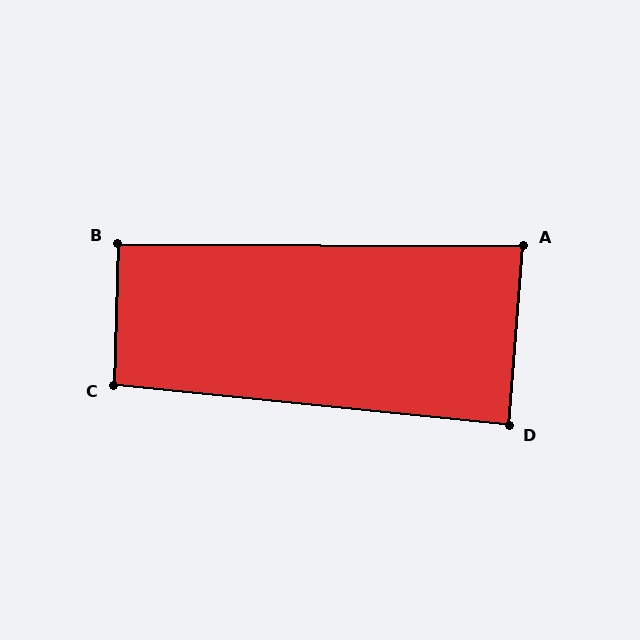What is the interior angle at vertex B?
Approximately 91 degrees (approximately right).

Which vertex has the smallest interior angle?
A, at approximately 86 degrees.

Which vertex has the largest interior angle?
C, at approximately 94 degrees.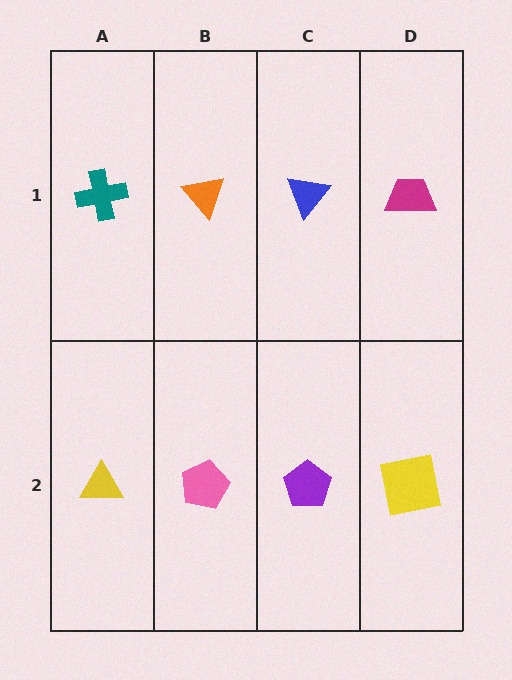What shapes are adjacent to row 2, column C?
A blue triangle (row 1, column C), a pink pentagon (row 2, column B), a yellow square (row 2, column D).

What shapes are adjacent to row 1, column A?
A yellow triangle (row 2, column A), an orange triangle (row 1, column B).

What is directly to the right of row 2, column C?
A yellow square.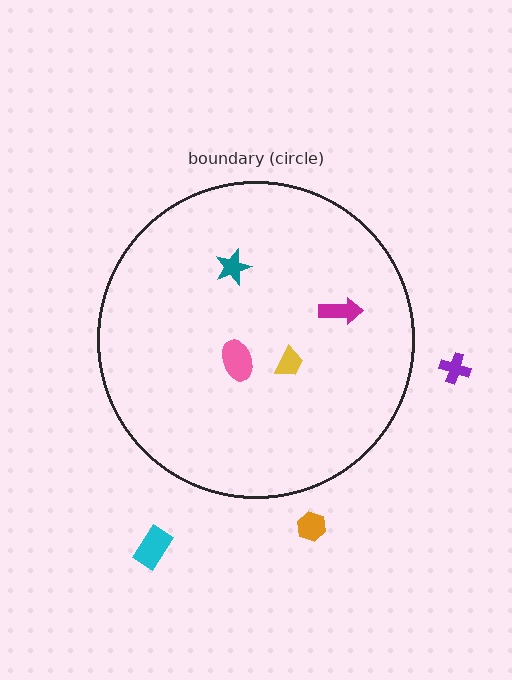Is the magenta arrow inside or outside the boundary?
Inside.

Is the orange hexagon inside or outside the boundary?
Outside.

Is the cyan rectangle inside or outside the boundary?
Outside.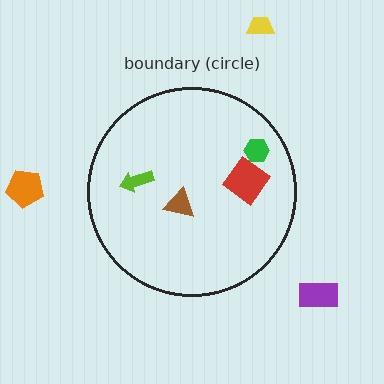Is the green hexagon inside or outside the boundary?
Inside.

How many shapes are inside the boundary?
4 inside, 3 outside.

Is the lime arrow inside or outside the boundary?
Inside.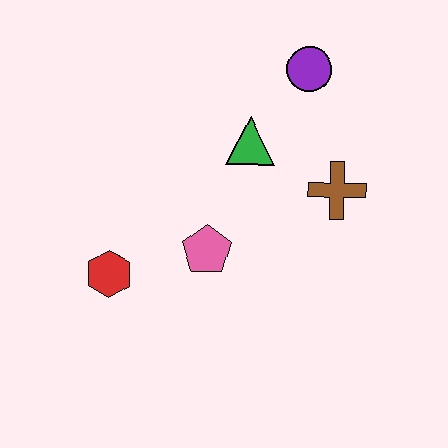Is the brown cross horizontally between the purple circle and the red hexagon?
No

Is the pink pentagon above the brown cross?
No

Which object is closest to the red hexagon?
The pink pentagon is closest to the red hexagon.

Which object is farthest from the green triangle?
The red hexagon is farthest from the green triangle.